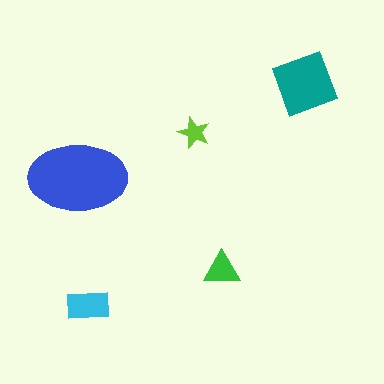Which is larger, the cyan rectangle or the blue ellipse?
The blue ellipse.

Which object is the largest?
The blue ellipse.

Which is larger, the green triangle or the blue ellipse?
The blue ellipse.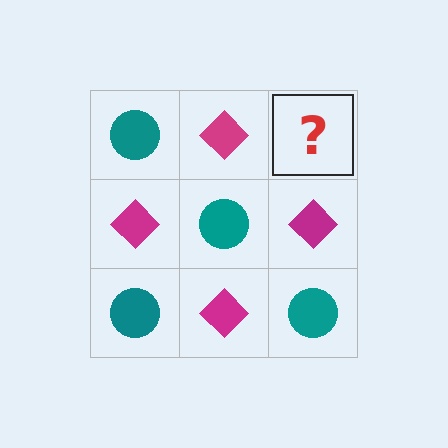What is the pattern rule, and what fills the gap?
The rule is that it alternates teal circle and magenta diamond in a checkerboard pattern. The gap should be filled with a teal circle.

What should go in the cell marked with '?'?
The missing cell should contain a teal circle.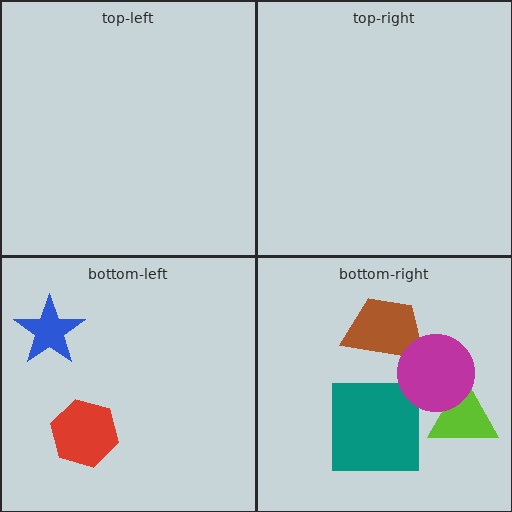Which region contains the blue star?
The bottom-left region.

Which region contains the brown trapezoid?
The bottom-right region.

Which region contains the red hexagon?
The bottom-left region.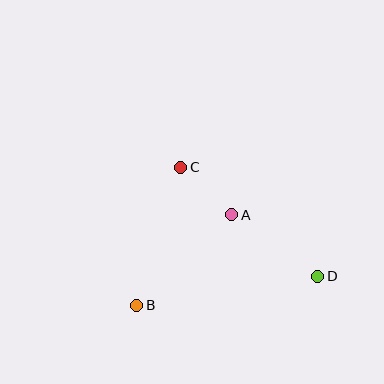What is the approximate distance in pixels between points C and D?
The distance between C and D is approximately 175 pixels.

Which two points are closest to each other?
Points A and C are closest to each other.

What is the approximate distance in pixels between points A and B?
The distance between A and B is approximately 131 pixels.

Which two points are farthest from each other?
Points B and D are farthest from each other.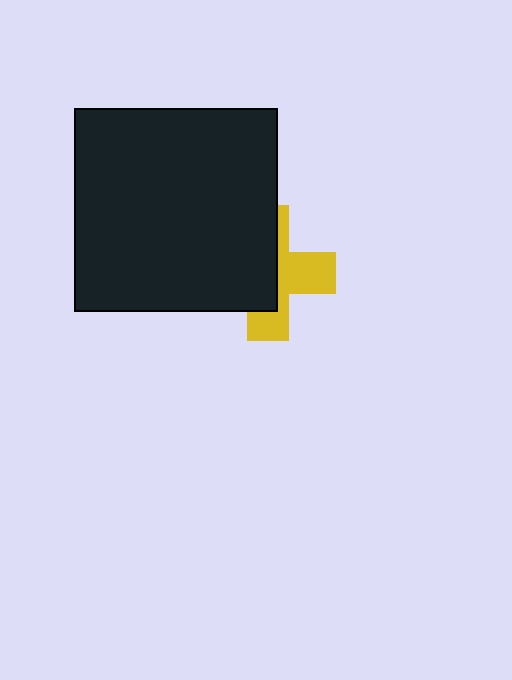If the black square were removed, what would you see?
You would see the complete yellow cross.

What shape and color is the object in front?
The object in front is a black square.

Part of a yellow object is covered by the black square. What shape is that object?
It is a cross.